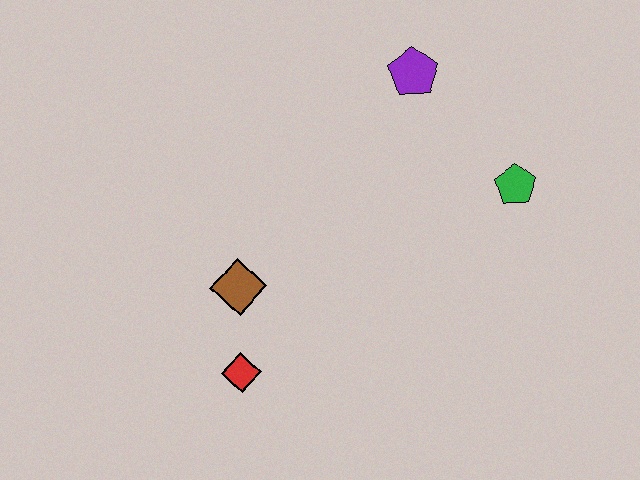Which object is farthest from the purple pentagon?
The red diamond is farthest from the purple pentagon.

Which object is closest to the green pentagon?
The purple pentagon is closest to the green pentagon.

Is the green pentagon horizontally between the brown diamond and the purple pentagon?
No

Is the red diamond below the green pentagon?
Yes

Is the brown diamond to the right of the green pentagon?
No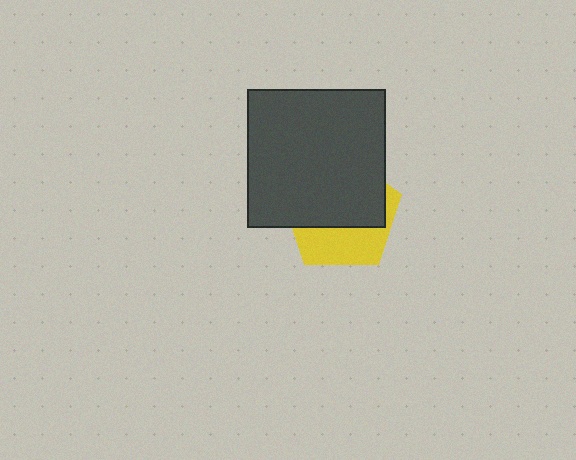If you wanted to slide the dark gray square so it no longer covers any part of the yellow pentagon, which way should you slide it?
Slide it up — that is the most direct way to separate the two shapes.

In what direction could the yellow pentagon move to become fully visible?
The yellow pentagon could move down. That would shift it out from behind the dark gray square entirely.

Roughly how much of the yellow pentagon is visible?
A small part of it is visible (roughly 39%).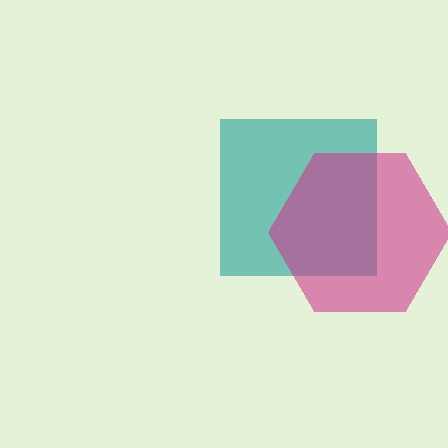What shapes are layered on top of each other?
The layered shapes are: a teal square, a magenta hexagon.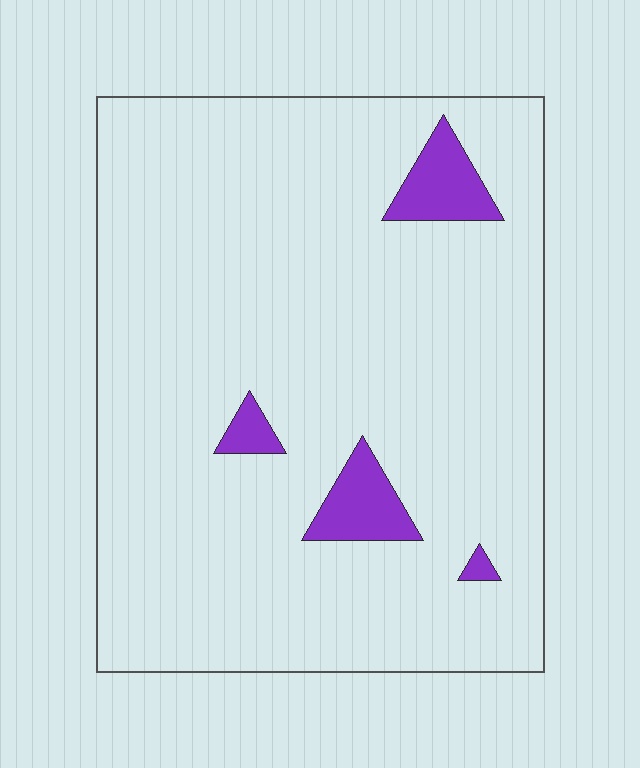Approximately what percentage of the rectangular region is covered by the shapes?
Approximately 5%.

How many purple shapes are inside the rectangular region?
4.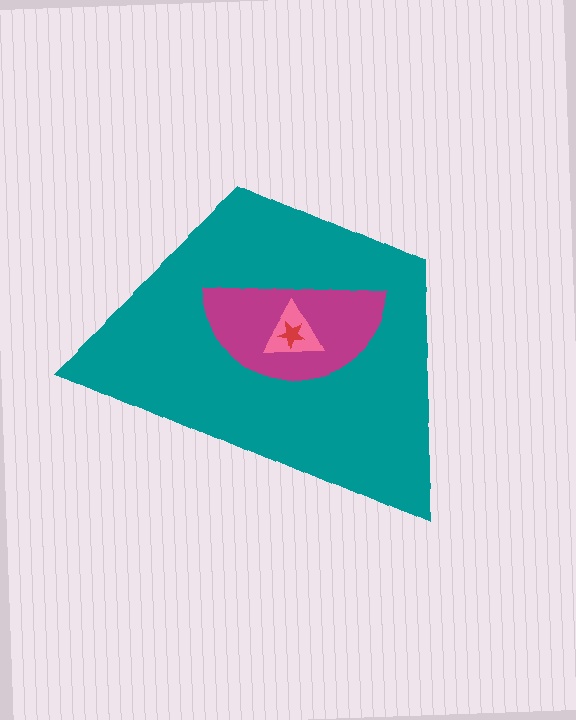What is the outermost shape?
The teal trapezoid.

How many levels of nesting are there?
4.